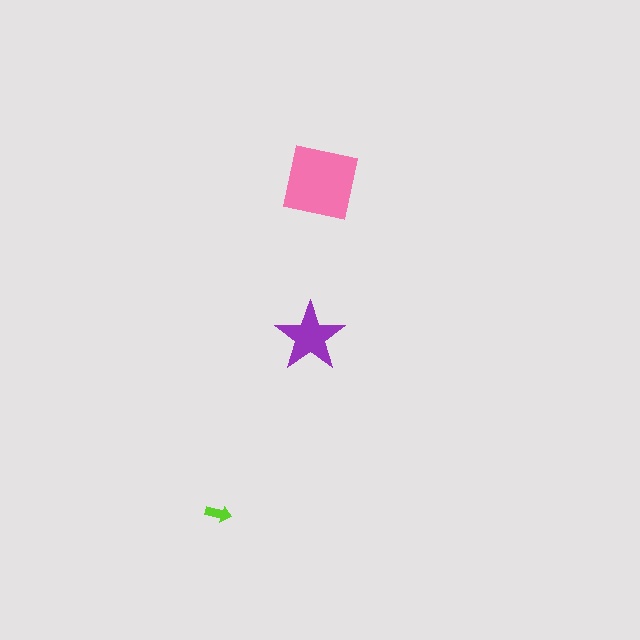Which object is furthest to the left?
The lime arrow is leftmost.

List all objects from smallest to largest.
The lime arrow, the purple star, the pink square.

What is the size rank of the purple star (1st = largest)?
2nd.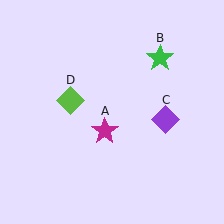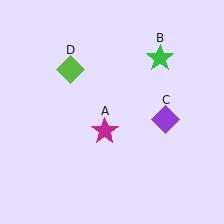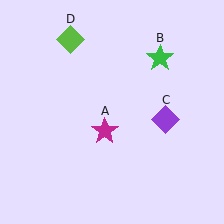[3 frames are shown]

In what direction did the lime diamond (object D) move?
The lime diamond (object D) moved up.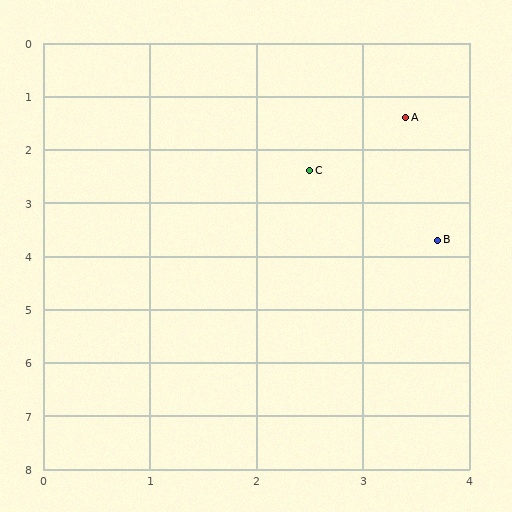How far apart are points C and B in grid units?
Points C and B are about 1.8 grid units apart.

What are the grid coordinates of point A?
Point A is at approximately (3.4, 1.4).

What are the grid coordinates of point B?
Point B is at approximately (3.7, 3.7).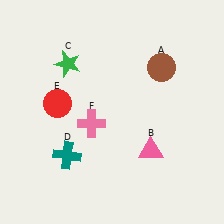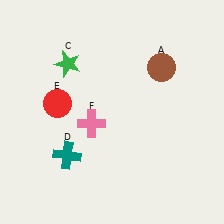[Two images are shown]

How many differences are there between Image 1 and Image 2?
There is 1 difference between the two images.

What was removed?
The pink triangle (B) was removed in Image 2.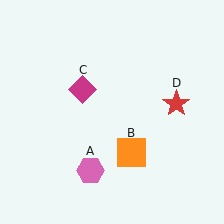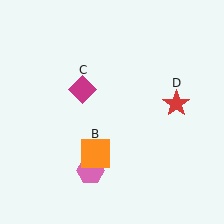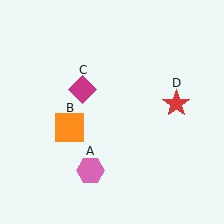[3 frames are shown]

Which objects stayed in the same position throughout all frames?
Pink hexagon (object A) and magenta diamond (object C) and red star (object D) remained stationary.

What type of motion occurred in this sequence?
The orange square (object B) rotated clockwise around the center of the scene.